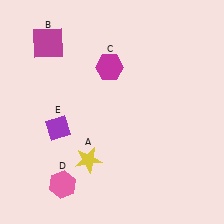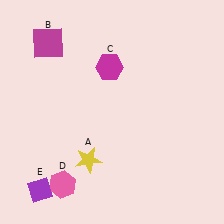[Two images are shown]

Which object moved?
The purple diamond (E) moved down.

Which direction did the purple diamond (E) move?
The purple diamond (E) moved down.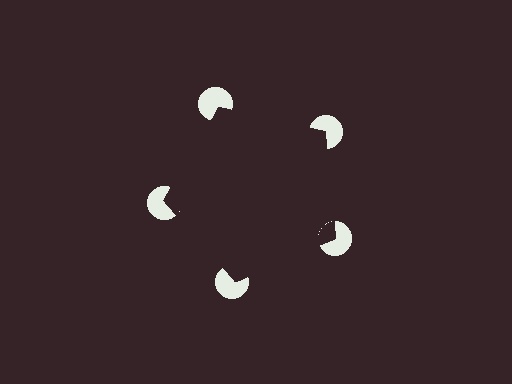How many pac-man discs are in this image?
There are 5 — one at each vertex of the illusory pentagon.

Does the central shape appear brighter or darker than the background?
It typically appears slightly darker than the background, even though no actual brightness change is drawn.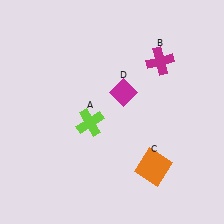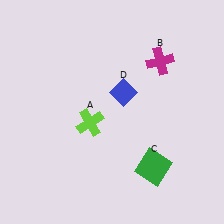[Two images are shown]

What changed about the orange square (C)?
In Image 1, C is orange. In Image 2, it changed to green.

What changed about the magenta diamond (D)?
In Image 1, D is magenta. In Image 2, it changed to blue.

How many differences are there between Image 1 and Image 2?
There are 2 differences between the two images.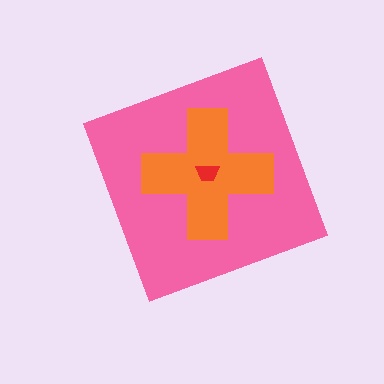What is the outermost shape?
The pink diamond.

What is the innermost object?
The red trapezoid.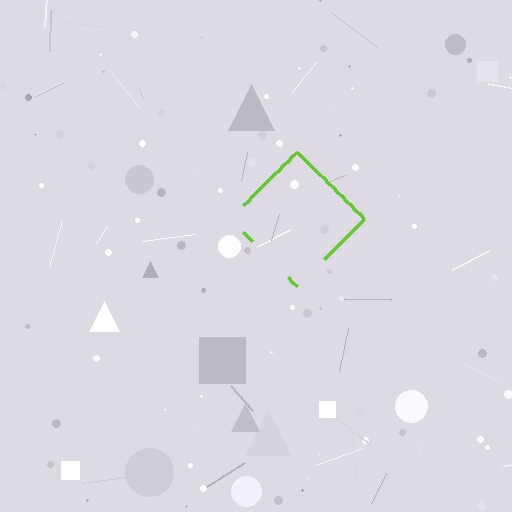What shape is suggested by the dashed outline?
The dashed outline suggests a diamond.